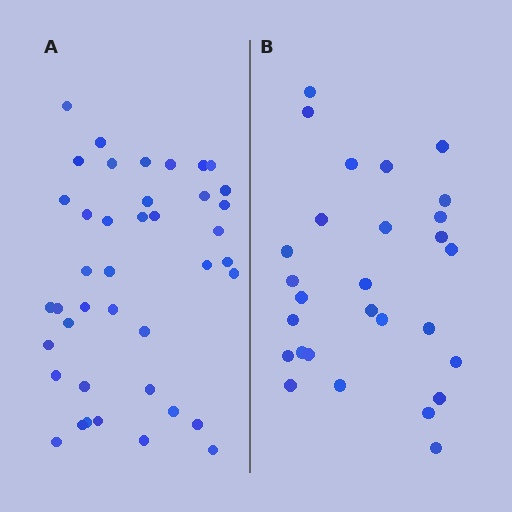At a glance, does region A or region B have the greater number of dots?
Region A (the left region) has more dots.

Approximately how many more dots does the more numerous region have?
Region A has approximately 15 more dots than region B.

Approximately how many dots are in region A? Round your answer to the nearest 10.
About 40 dots. (The exact count is 41, which rounds to 40.)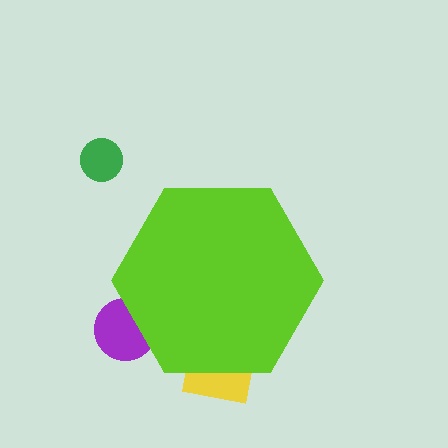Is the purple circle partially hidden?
Yes, the purple circle is partially hidden behind the lime hexagon.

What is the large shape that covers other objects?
A lime hexagon.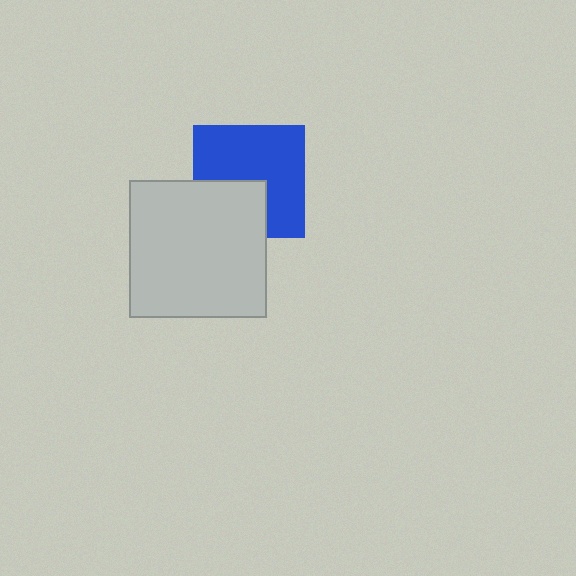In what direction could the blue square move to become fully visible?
The blue square could move up. That would shift it out from behind the light gray square entirely.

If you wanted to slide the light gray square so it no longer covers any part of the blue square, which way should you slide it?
Slide it down — that is the most direct way to separate the two shapes.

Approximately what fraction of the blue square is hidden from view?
Roughly 34% of the blue square is hidden behind the light gray square.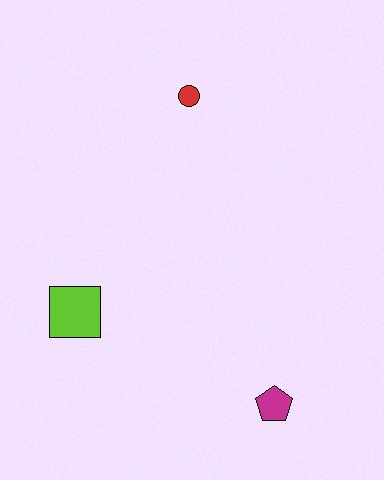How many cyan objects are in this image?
There are no cyan objects.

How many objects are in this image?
There are 3 objects.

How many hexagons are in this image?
There are no hexagons.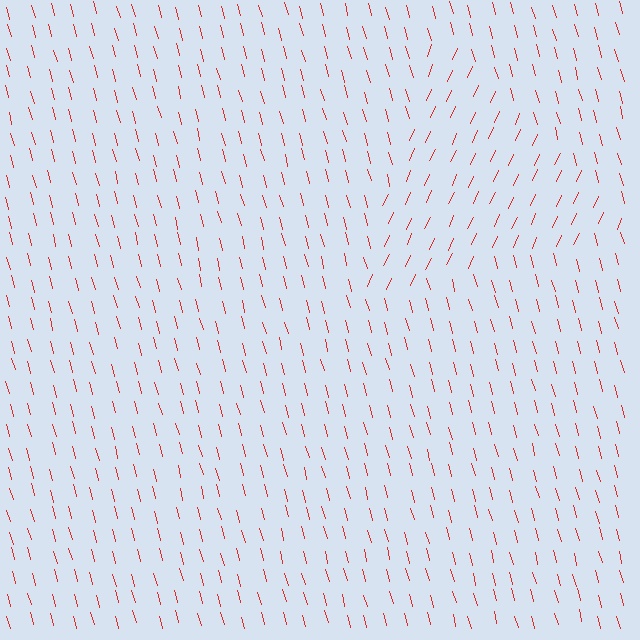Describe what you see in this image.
The image is filled with small red line segments. A triangle region in the image has lines oriented differently from the surrounding lines, creating a visible texture boundary.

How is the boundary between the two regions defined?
The boundary is defined purely by a change in line orientation (approximately 39 degrees difference). All lines are the same color and thickness.